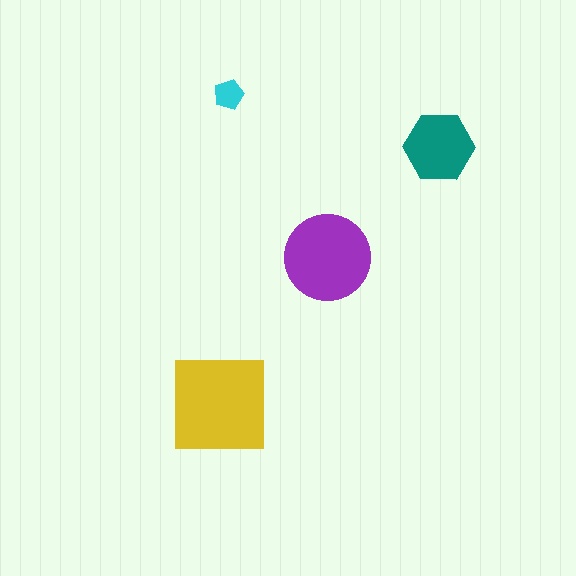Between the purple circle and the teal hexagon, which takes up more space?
The purple circle.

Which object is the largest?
The yellow square.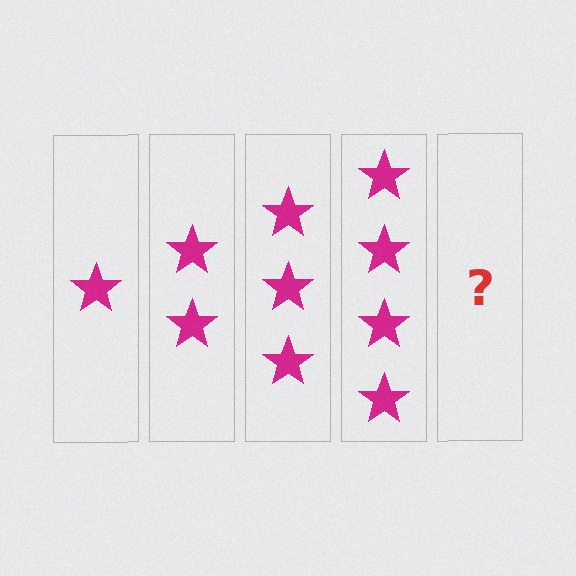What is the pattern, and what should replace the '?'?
The pattern is that each step adds one more star. The '?' should be 5 stars.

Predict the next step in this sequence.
The next step is 5 stars.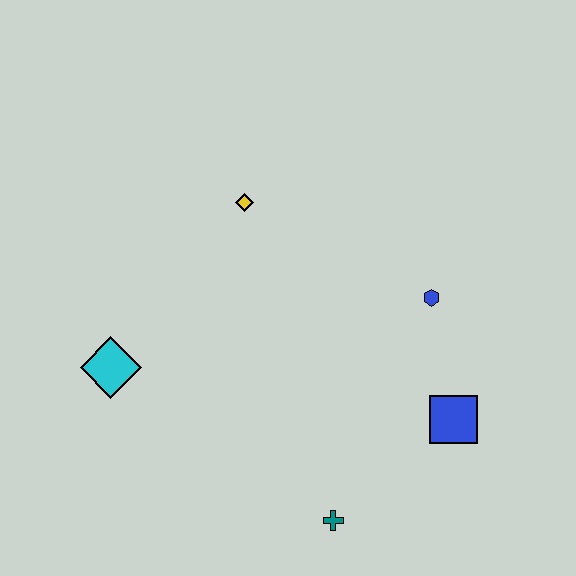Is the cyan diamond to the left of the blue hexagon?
Yes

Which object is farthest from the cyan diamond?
The blue square is farthest from the cyan diamond.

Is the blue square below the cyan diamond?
Yes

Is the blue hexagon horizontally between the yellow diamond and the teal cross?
No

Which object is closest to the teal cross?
The blue square is closest to the teal cross.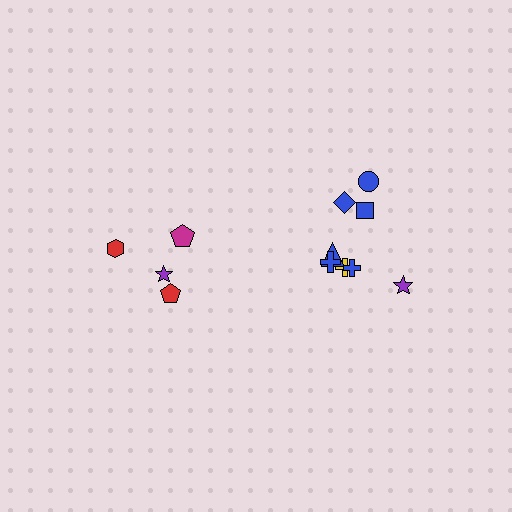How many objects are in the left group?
There are 4 objects.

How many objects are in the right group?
There are 8 objects.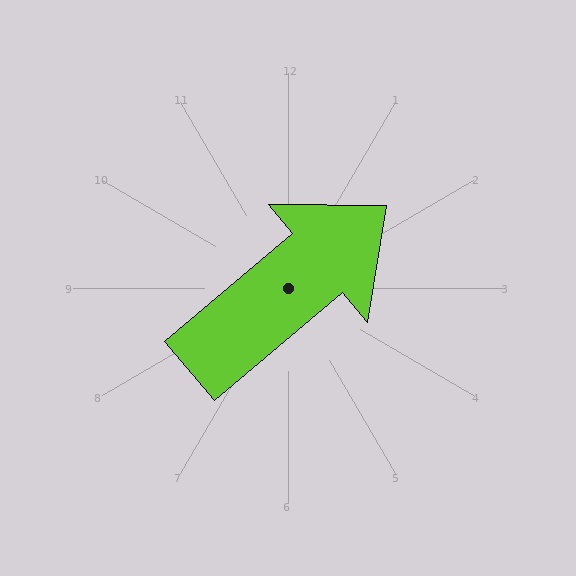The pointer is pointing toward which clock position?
Roughly 2 o'clock.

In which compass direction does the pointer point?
Northeast.